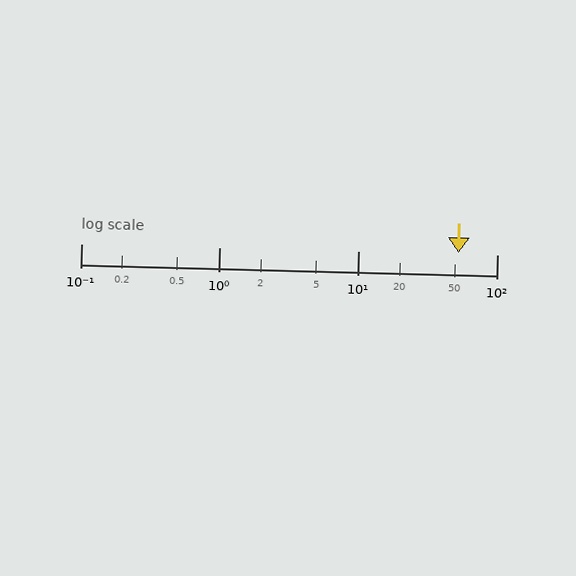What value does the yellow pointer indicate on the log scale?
The pointer indicates approximately 53.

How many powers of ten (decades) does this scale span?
The scale spans 3 decades, from 0.1 to 100.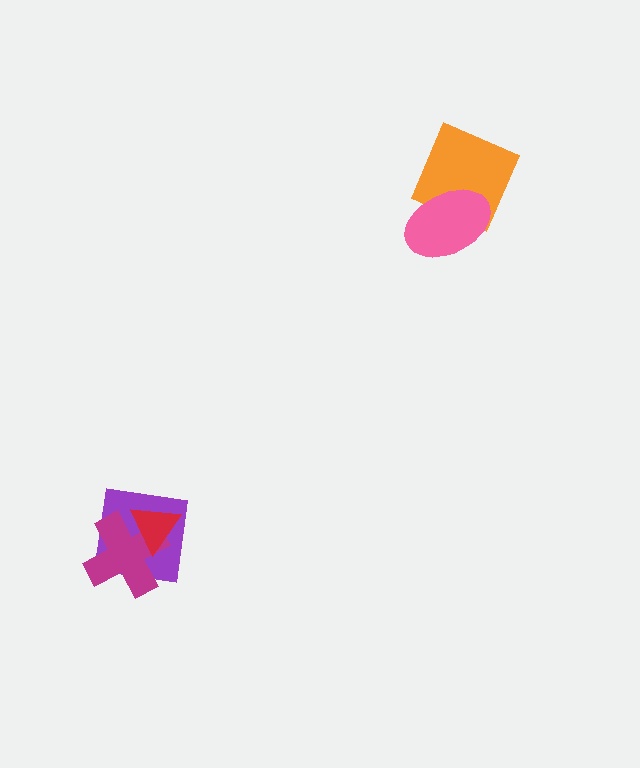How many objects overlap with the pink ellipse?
1 object overlaps with the pink ellipse.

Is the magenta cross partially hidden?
Yes, it is partially covered by another shape.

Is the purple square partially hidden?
Yes, it is partially covered by another shape.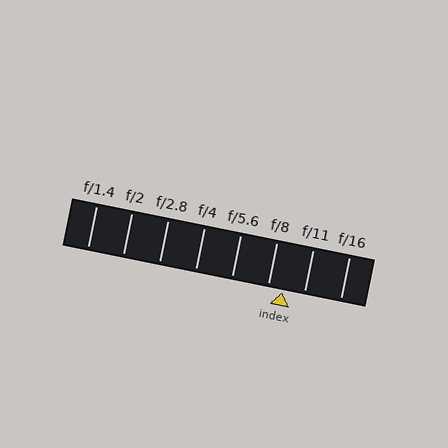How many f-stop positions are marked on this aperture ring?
There are 8 f-stop positions marked.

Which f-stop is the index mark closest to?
The index mark is closest to f/8.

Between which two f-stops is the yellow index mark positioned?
The index mark is between f/8 and f/11.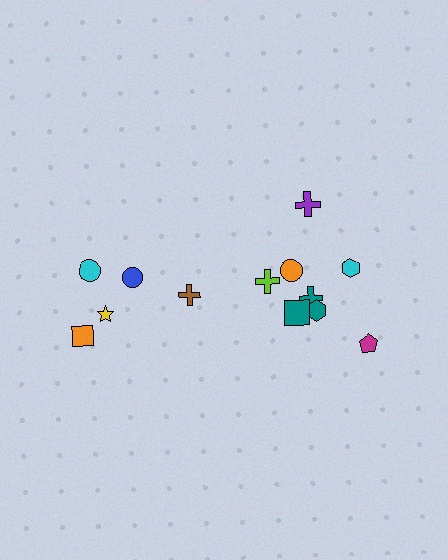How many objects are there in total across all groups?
There are 13 objects.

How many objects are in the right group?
There are 8 objects.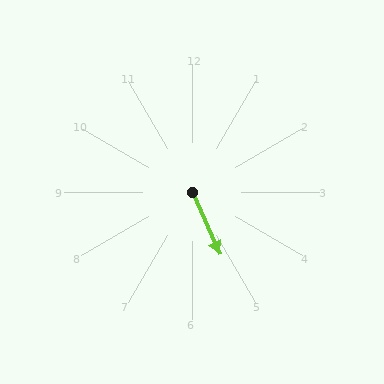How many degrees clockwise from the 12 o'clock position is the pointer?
Approximately 156 degrees.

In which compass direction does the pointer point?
Southeast.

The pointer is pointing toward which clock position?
Roughly 5 o'clock.